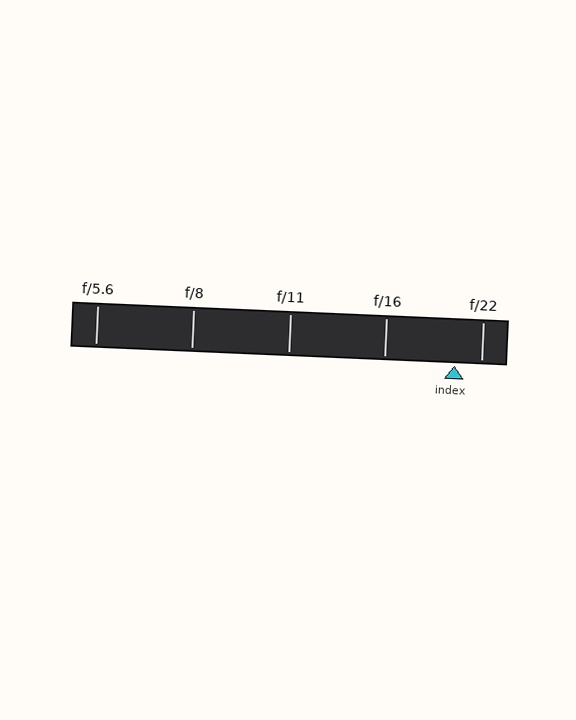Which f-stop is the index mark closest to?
The index mark is closest to f/22.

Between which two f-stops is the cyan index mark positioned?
The index mark is between f/16 and f/22.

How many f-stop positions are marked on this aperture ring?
There are 5 f-stop positions marked.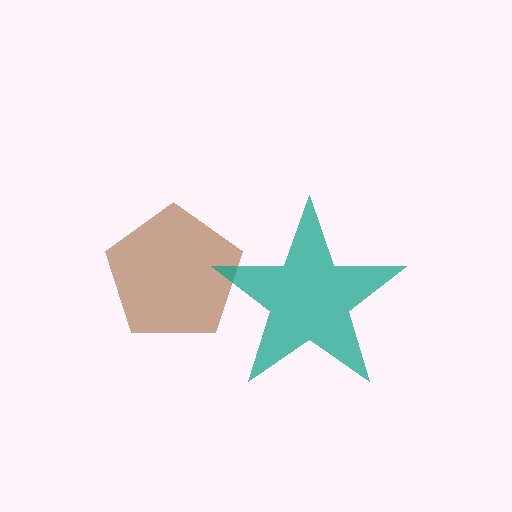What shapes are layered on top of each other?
The layered shapes are: a brown pentagon, a teal star.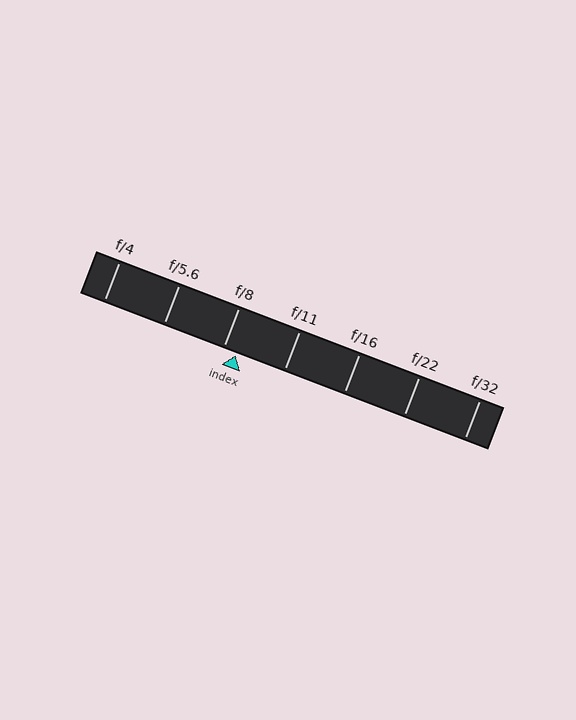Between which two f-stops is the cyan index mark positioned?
The index mark is between f/8 and f/11.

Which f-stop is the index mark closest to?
The index mark is closest to f/8.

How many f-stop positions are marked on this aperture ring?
There are 7 f-stop positions marked.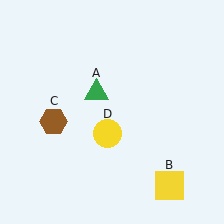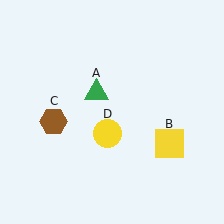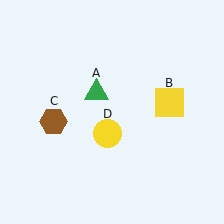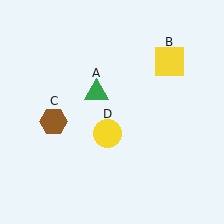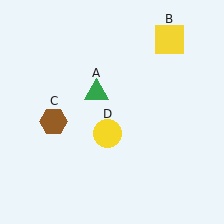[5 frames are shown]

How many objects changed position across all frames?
1 object changed position: yellow square (object B).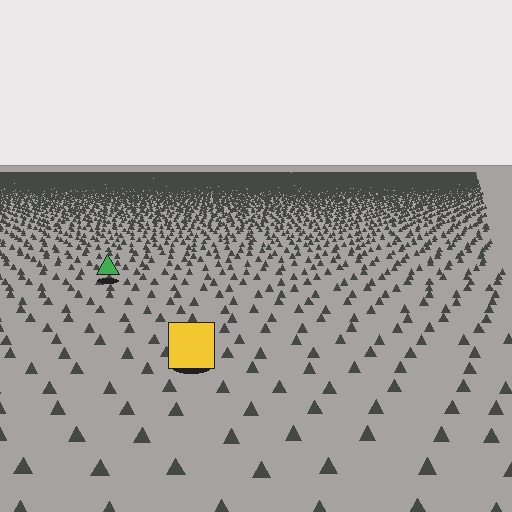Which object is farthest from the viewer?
The green triangle is farthest from the viewer. It appears smaller and the ground texture around it is denser.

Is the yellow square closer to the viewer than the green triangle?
Yes. The yellow square is closer — you can tell from the texture gradient: the ground texture is coarser near it.